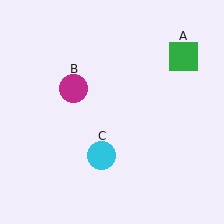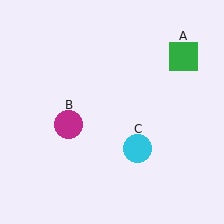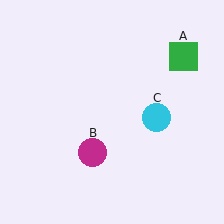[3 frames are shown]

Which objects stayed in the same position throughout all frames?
Green square (object A) remained stationary.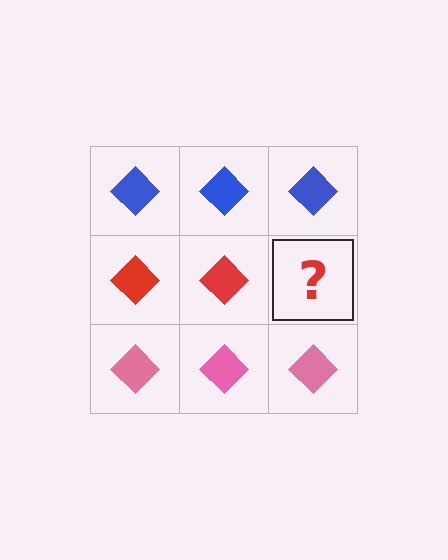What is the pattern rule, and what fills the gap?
The rule is that each row has a consistent color. The gap should be filled with a red diamond.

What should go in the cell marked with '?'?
The missing cell should contain a red diamond.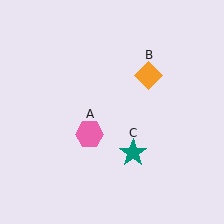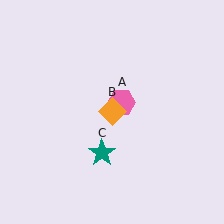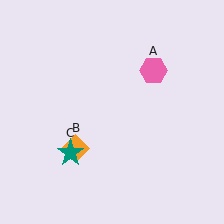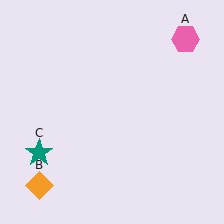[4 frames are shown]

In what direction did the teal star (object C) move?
The teal star (object C) moved left.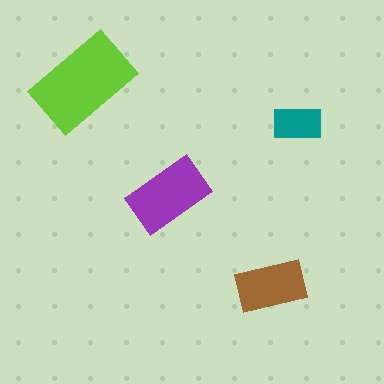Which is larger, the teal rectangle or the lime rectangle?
The lime one.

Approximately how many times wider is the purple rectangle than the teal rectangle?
About 1.5 times wider.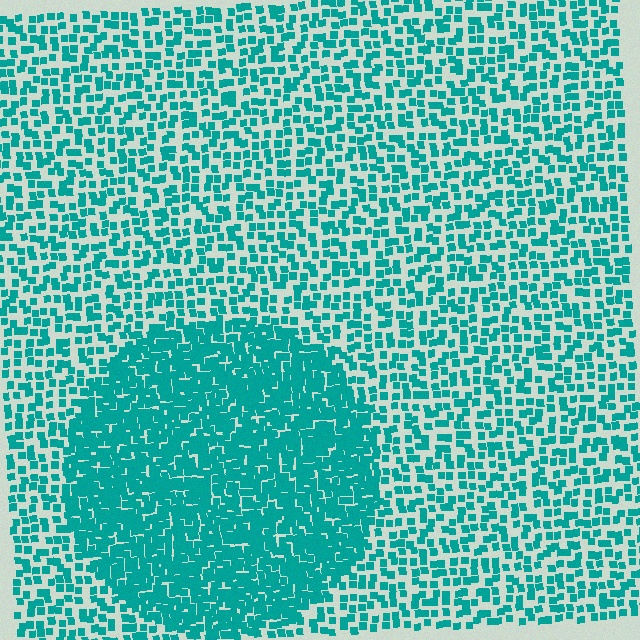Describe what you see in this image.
The image contains small teal elements arranged at two different densities. A circle-shaped region is visible where the elements are more densely packed than the surrounding area.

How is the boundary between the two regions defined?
The boundary is defined by a change in element density (approximately 2.2x ratio). All elements are the same color, size, and shape.